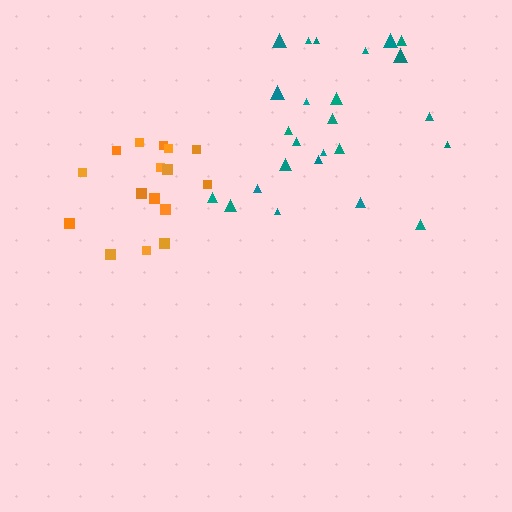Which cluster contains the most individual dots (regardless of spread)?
Teal (25).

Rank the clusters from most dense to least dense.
orange, teal.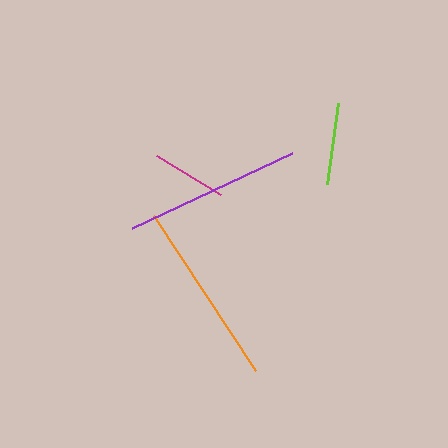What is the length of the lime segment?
The lime segment is approximately 81 pixels long.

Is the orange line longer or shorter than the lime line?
The orange line is longer than the lime line.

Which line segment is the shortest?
The magenta line is the shortest at approximately 75 pixels.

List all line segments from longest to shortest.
From longest to shortest: orange, purple, lime, magenta.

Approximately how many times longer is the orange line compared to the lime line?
The orange line is approximately 2.3 times the length of the lime line.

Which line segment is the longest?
The orange line is the longest at approximately 185 pixels.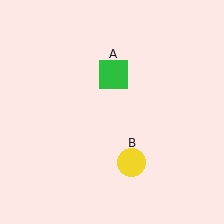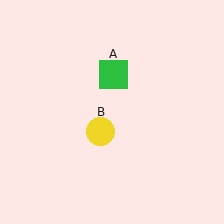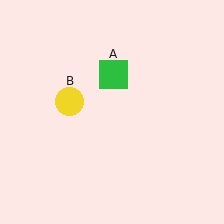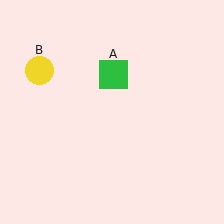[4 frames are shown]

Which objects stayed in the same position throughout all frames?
Green square (object A) remained stationary.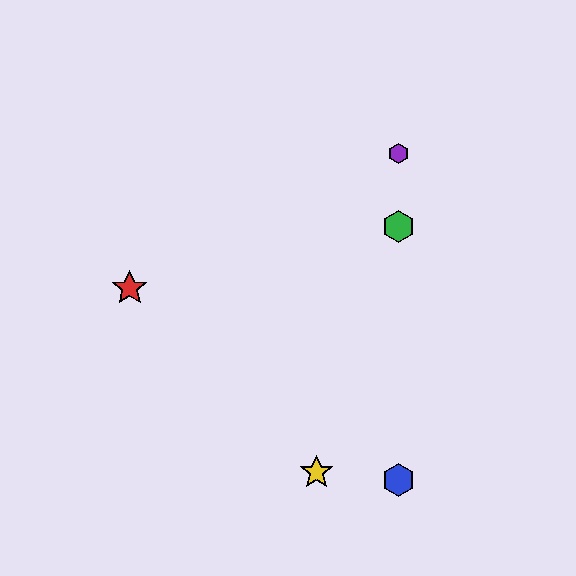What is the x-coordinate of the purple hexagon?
The purple hexagon is at x≈398.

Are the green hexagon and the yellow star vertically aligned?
No, the green hexagon is at x≈398 and the yellow star is at x≈317.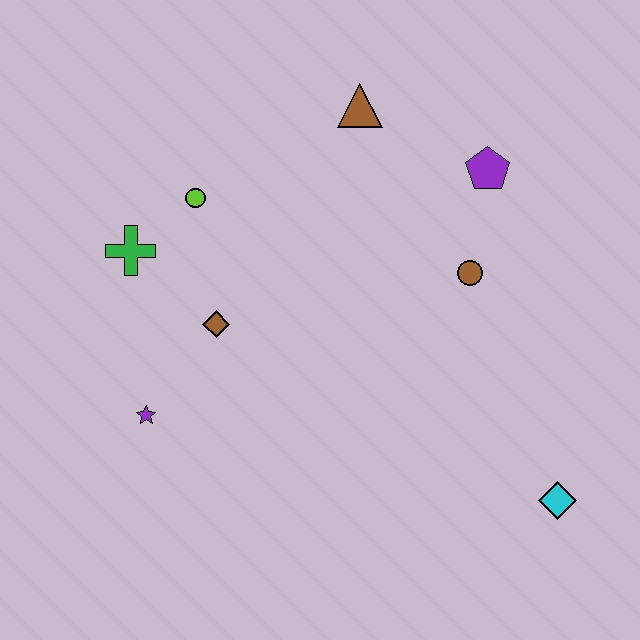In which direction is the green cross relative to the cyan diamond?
The green cross is to the left of the cyan diamond.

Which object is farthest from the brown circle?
The purple star is farthest from the brown circle.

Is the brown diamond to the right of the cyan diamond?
No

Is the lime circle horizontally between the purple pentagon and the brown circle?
No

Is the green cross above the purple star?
Yes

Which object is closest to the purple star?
The brown diamond is closest to the purple star.